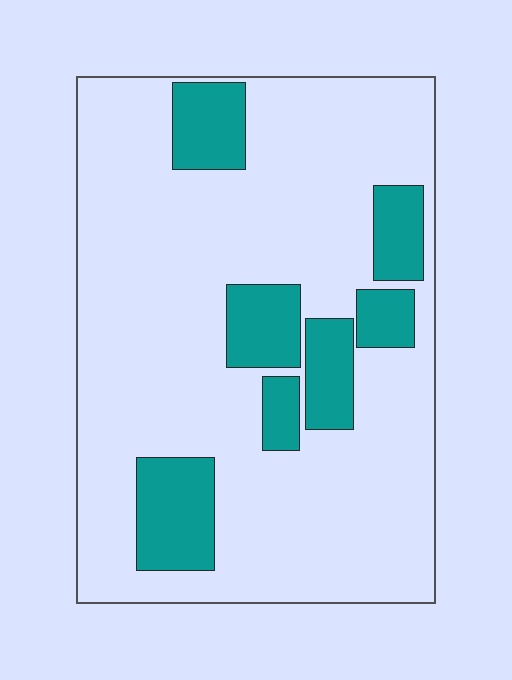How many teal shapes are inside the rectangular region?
7.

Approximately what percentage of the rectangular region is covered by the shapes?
Approximately 20%.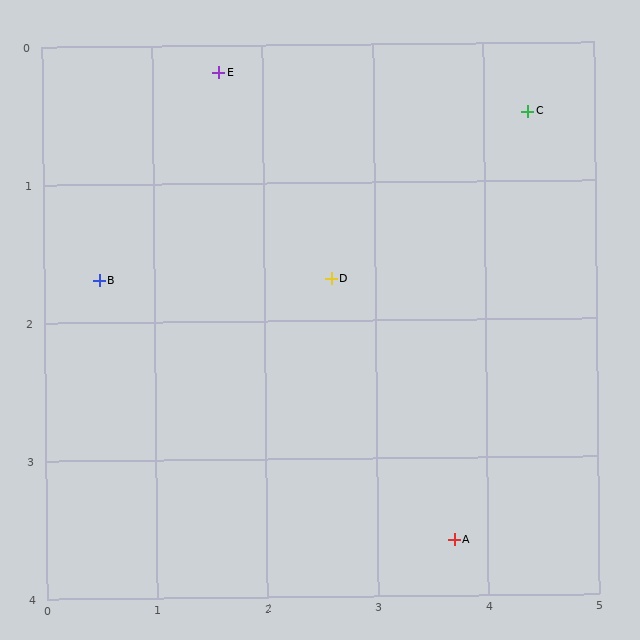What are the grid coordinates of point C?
Point C is at approximately (4.4, 0.5).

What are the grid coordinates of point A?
Point A is at approximately (3.7, 3.6).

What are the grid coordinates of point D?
Point D is at approximately (2.6, 1.7).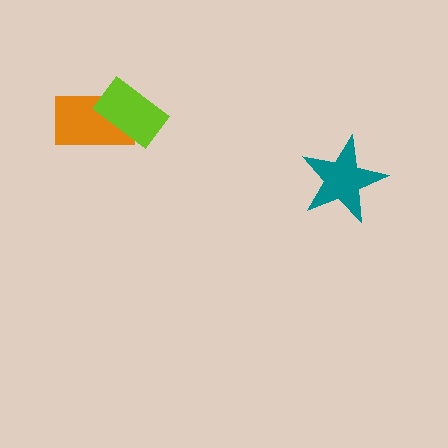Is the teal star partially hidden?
No, no other shape covers it.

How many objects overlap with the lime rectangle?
1 object overlaps with the lime rectangle.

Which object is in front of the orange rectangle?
The lime rectangle is in front of the orange rectangle.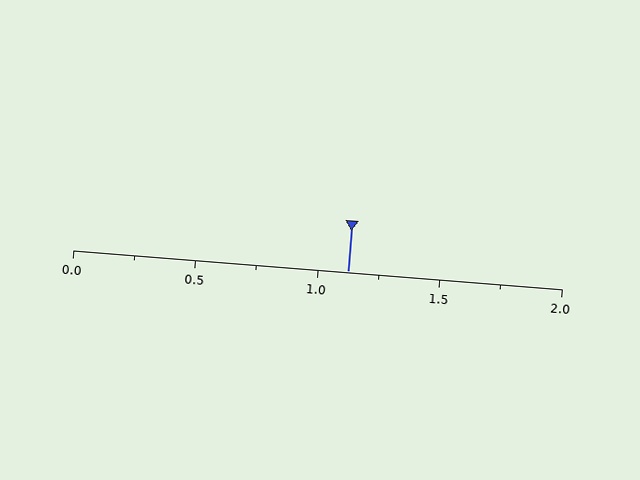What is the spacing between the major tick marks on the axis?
The major ticks are spaced 0.5 apart.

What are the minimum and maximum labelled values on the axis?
The axis runs from 0.0 to 2.0.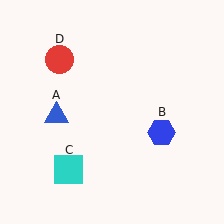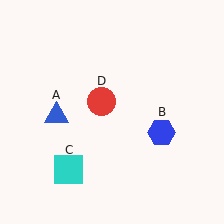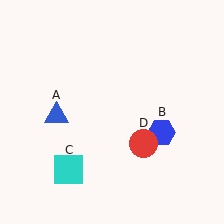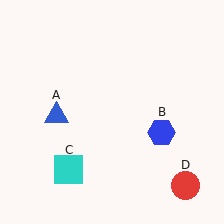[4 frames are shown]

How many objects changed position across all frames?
1 object changed position: red circle (object D).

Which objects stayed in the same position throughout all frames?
Blue triangle (object A) and blue hexagon (object B) and cyan square (object C) remained stationary.